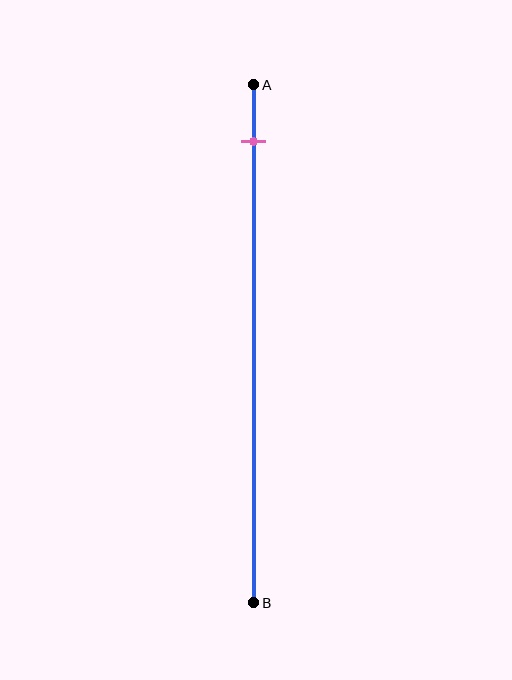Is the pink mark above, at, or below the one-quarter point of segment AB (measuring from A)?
The pink mark is above the one-quarter point of segment AB.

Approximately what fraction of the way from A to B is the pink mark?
The pink mark is approximately 10% of the way from A to B.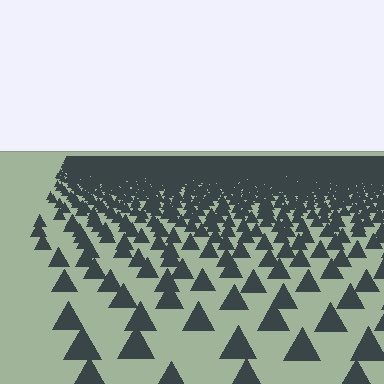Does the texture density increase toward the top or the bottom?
Density increases toward the top.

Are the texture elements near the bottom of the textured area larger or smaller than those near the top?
Larger. Near the bottom, elements are closer to the viewer and appear at a bigger on-screen size.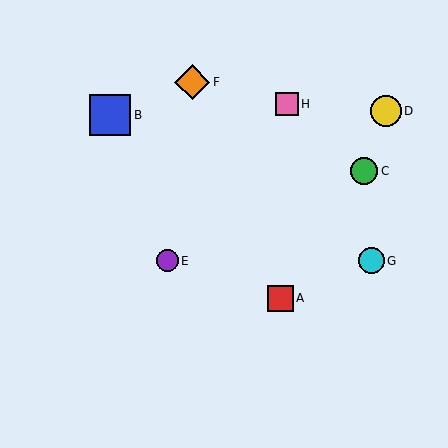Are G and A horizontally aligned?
No, G is at y≈261 and A is at y≈298.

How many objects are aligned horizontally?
2 objects (E, G) are aligned horizontally.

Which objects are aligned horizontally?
Objects E, G are aligned horizontally.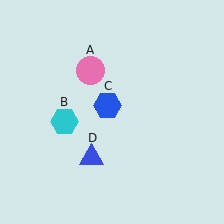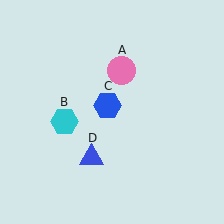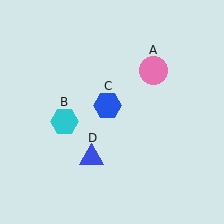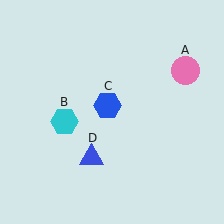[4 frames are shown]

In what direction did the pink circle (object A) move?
The pink circle (object A) moved right.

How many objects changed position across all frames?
1 object changed position: pink circle (object A).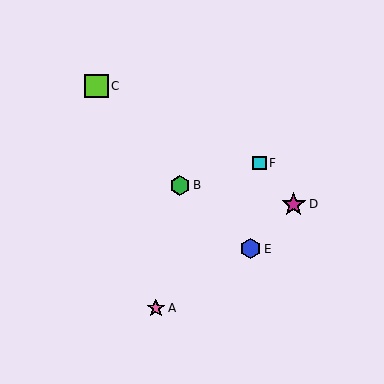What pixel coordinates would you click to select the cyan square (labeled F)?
Click at (259, 163) to select the cyan square F.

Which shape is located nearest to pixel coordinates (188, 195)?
The green hexagon (labeled B) at (180, 185) is nearest to that location.